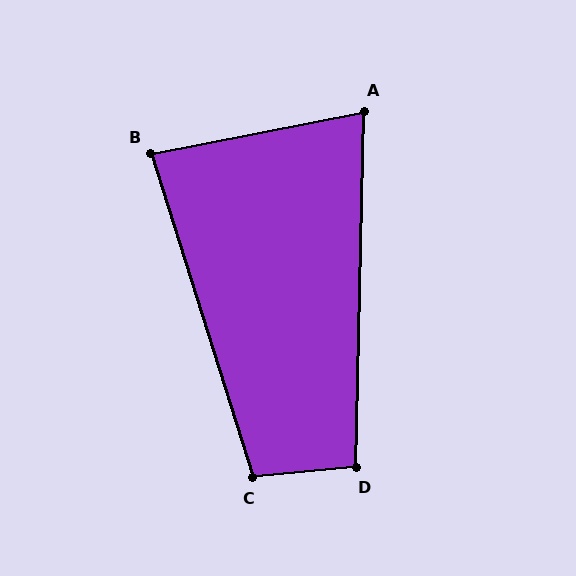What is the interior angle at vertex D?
Approximately 96 degrees (obtuse).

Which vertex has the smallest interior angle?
A, at approximately 78 degrees.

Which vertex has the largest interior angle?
C, at approximately 102 degrees.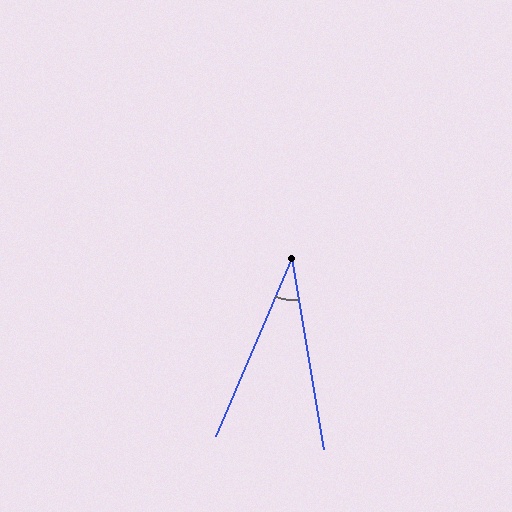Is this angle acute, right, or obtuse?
It is acute.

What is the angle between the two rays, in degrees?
Approximately 33 degrees.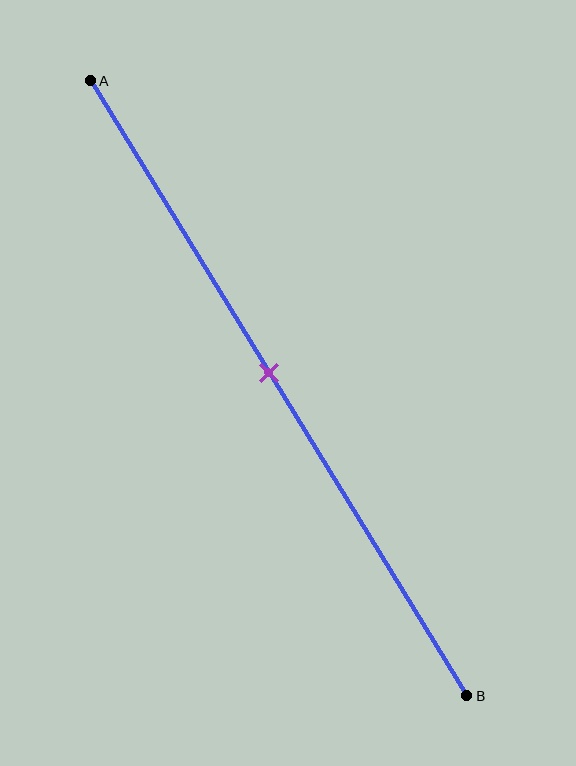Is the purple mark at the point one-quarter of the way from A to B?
No, the mark is at about 45% from A, not at the 25% one-quarter point.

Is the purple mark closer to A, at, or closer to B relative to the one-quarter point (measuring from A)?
The purple mark is closer to point B than the one-quarter point of segment AB.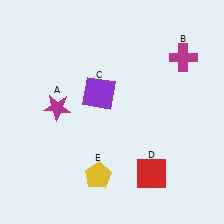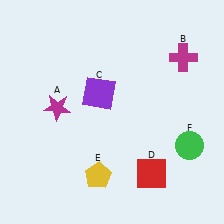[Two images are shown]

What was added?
A green circle (F) was added in Image 2.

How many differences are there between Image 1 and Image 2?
There is 1 difference between the two images.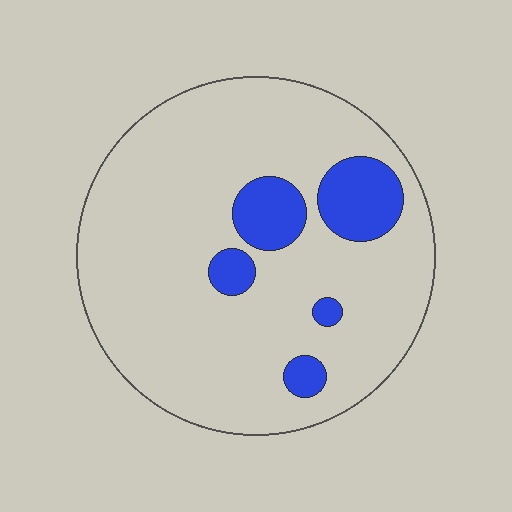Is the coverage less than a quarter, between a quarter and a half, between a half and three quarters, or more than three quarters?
Less than a quarter.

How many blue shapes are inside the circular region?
5.